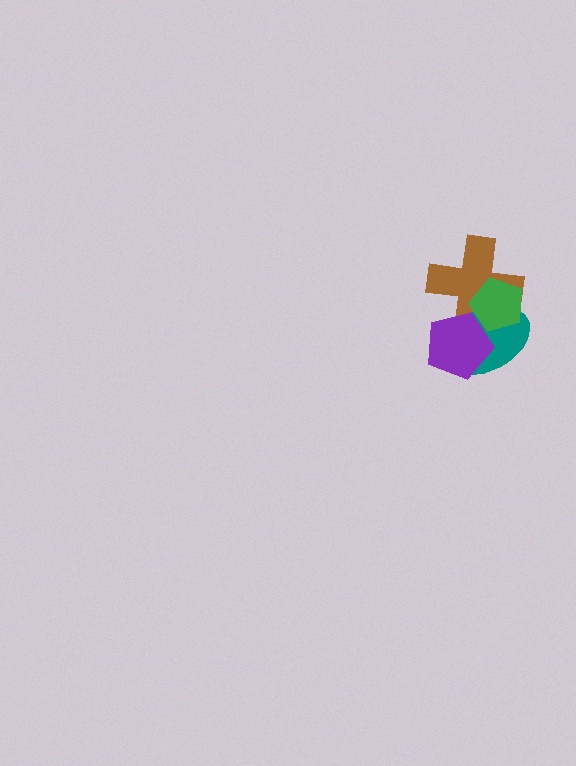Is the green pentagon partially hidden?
Yes, it is partially covered by another shape.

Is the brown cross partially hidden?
Yes, it is partially covered by another shape.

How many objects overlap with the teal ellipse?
3 objects overlap with the teal ellipse.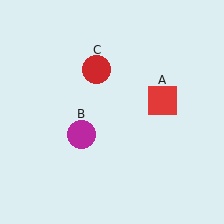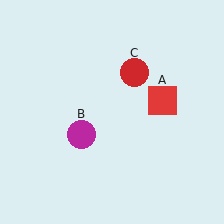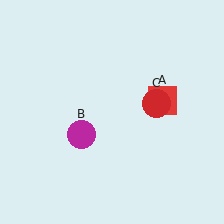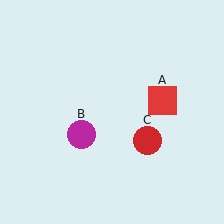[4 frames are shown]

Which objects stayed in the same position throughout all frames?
Red square (object A) and magenta circle (object B) remained stationary.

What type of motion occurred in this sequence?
The red circle (object C) rotated clockwise around the center of the scene.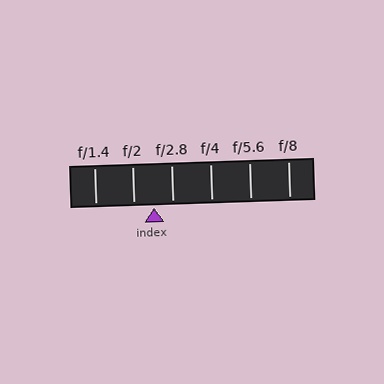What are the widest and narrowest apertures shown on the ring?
The widest aperture shown is f/1.4 and the narrowest is f/8.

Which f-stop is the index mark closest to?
The index mark is closest to f/2.8.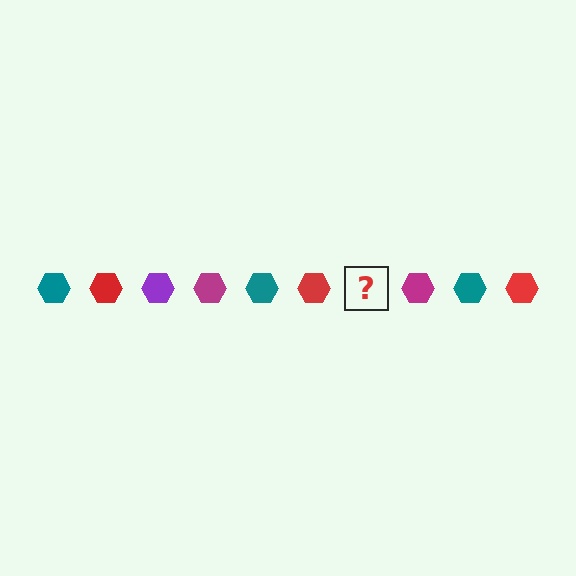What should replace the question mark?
The question mark should be replaced with a purple hexagon.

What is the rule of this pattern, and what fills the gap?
The rule is that the pattern cycles through teal, red, purple, magenta hexagons. The gap should be filled with a purple hexagon.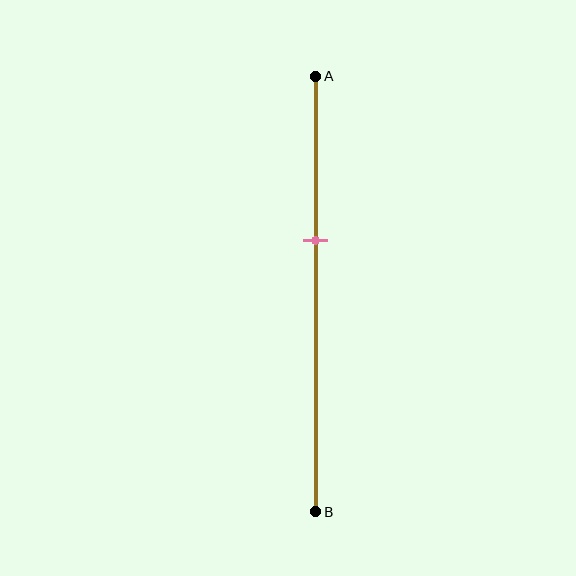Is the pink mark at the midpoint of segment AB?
No, the mark is at about 40% from A, not at the 50% midpoint.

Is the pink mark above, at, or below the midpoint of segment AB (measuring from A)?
The pink mark is above the midpoint of segment AB.